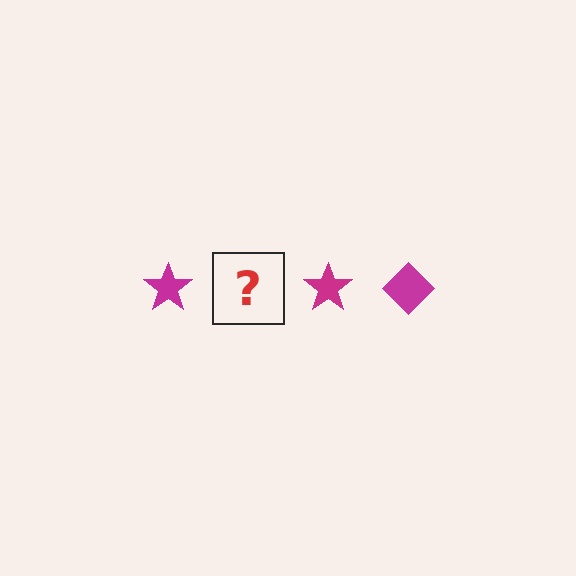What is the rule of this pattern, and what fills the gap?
The rule is that the pattern cycles through star, diamond shapes in magenta. The gap should be filled with a magenta diamond.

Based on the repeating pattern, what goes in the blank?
The blank should be a magenta diamond.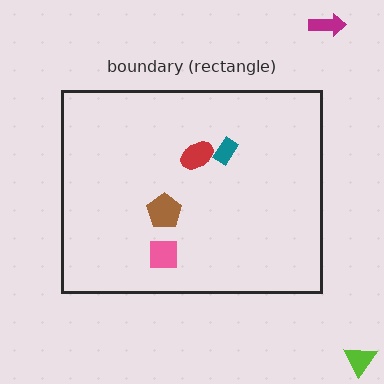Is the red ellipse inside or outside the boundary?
Inside.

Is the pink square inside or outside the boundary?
Inside.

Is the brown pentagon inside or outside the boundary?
Inside.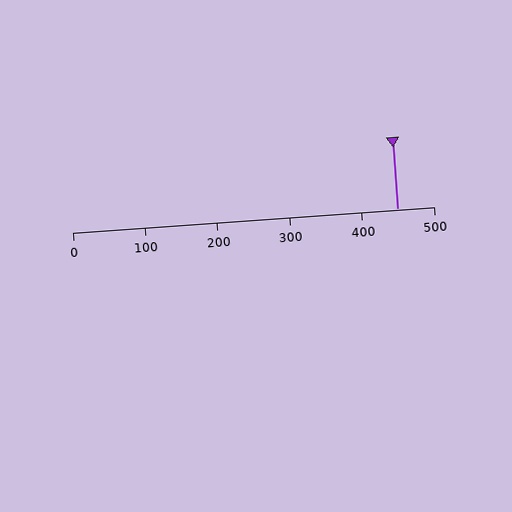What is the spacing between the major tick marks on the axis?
The major ticks are spaced 100 apart.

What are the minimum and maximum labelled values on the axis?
The axis runs from 0 to 500.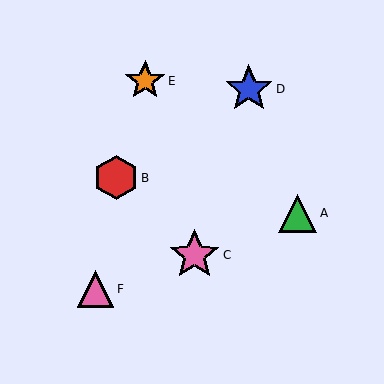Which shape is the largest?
The pink star (labeled C) is the largest.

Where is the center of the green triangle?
The center of the green triangle is at (297, 213).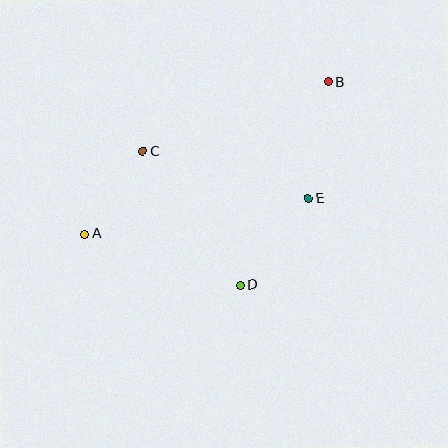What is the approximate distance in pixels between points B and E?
The distance between B and E is approximately 119 pixels.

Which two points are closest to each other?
Points A and C are closest to each other.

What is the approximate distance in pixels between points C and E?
The distance between C and E is approximately 172 pixels.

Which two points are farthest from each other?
Points A and B are farthest from each other.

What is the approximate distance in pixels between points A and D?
The distance between A and D is approximately 164 pixels.